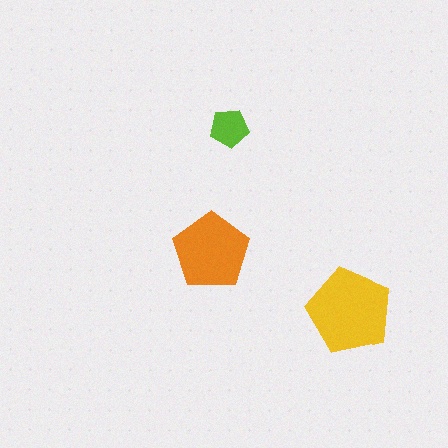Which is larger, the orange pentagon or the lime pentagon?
The orange one.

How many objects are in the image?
There are 3 objects in the image.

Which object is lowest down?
The yellow pentagon is bottommost.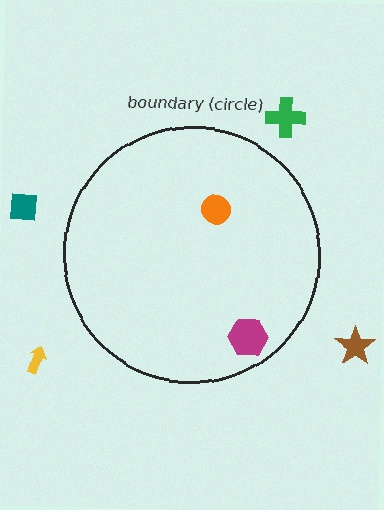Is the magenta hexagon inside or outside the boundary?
Inside.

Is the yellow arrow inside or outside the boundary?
Outside.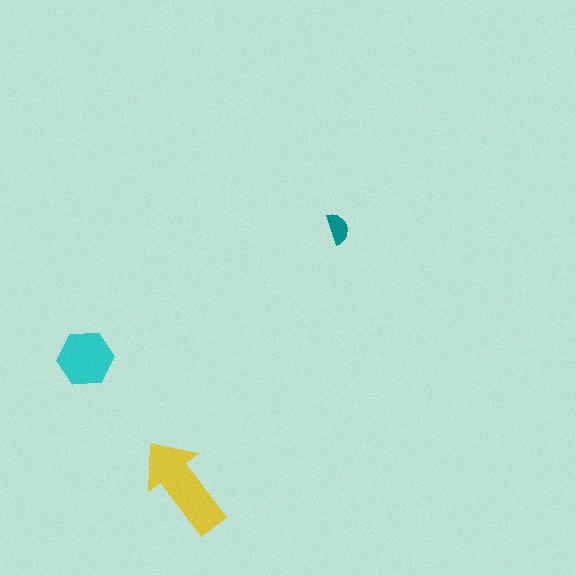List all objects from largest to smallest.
The yellow arrow, the cyan hexagon, the teal semicircle.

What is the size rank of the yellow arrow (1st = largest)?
1st.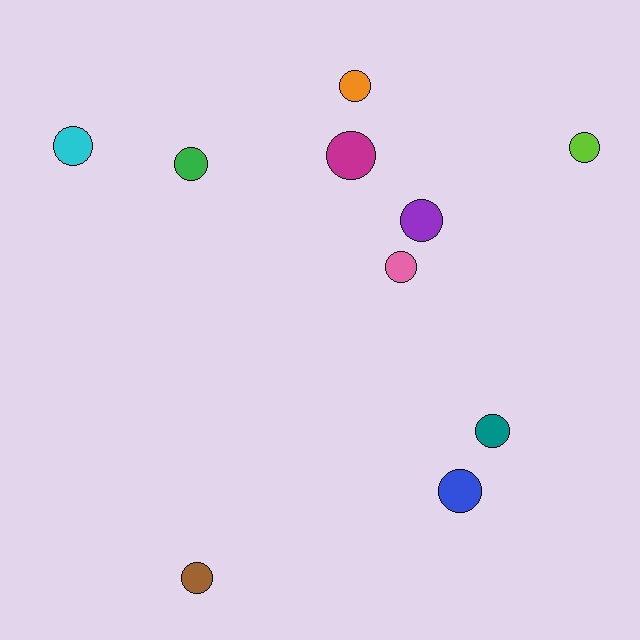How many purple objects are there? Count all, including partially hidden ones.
There is 1 purple object.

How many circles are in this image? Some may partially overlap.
There are 10 circles.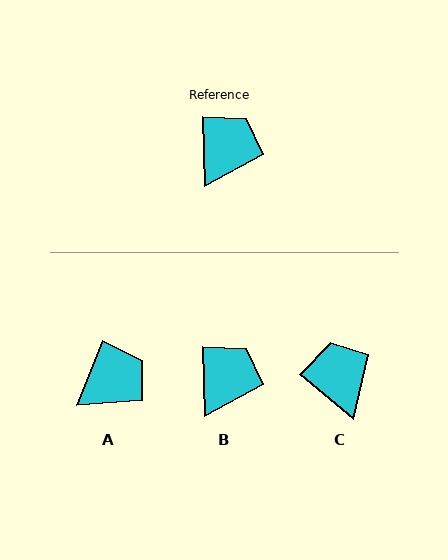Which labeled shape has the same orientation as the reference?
B.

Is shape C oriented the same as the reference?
No, it is off by about 48 degrees.